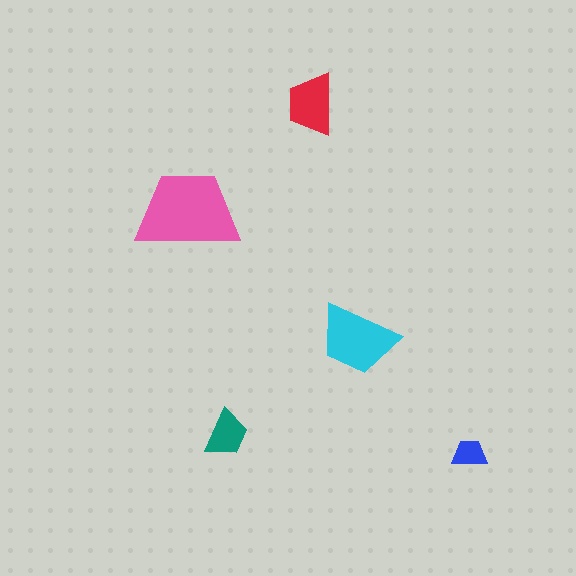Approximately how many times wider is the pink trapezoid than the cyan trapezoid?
About 1.5 times wider.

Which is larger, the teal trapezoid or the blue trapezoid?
The teal one.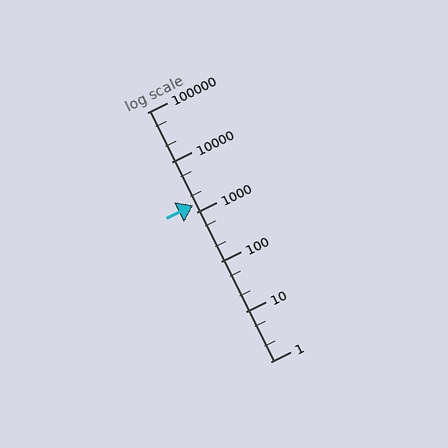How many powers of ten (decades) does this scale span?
The scale spans 5 decades, from 1 to 100000.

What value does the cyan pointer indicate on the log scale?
The pointer indicates approximately 1400.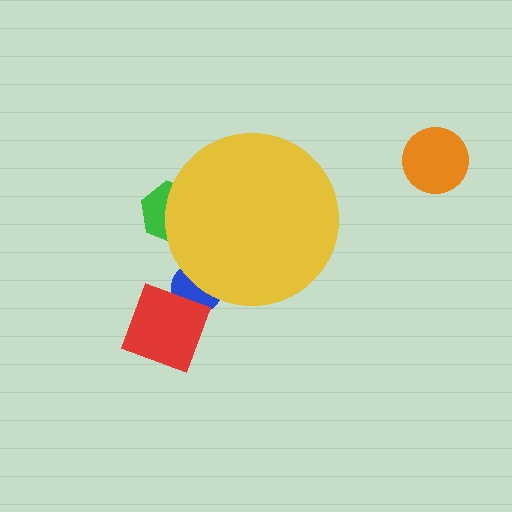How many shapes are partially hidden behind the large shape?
2 shapes are partially hidden.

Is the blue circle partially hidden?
Yes, the blue circle is partially hidden behind the yellow circle.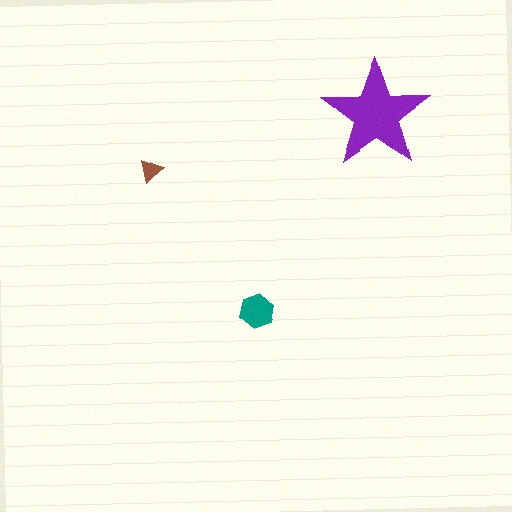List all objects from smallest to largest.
The brown triangle, the teal hexagon, the purple star.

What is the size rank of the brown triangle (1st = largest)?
3rd.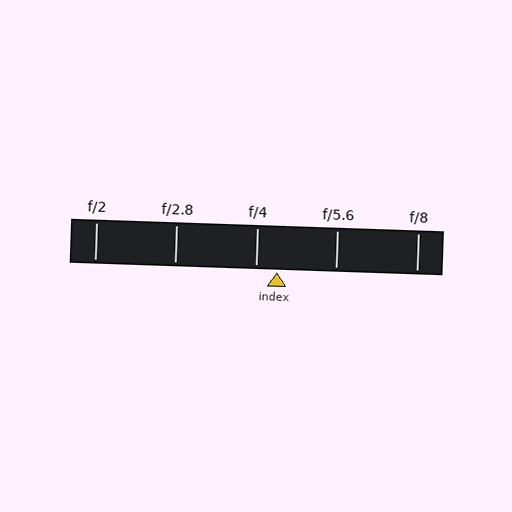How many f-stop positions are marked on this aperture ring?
There are 5 f-stop positions marked.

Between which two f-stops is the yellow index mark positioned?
The index mark is between f/4 and f/5.6.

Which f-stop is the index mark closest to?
The index mark is closest to f/4.